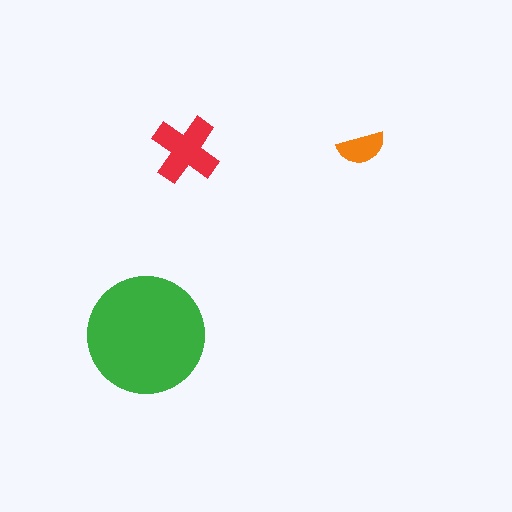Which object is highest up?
The orange semicircle is topmost.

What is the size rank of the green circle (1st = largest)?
1st.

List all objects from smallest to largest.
The orange semicircle, the red cross, the green circle.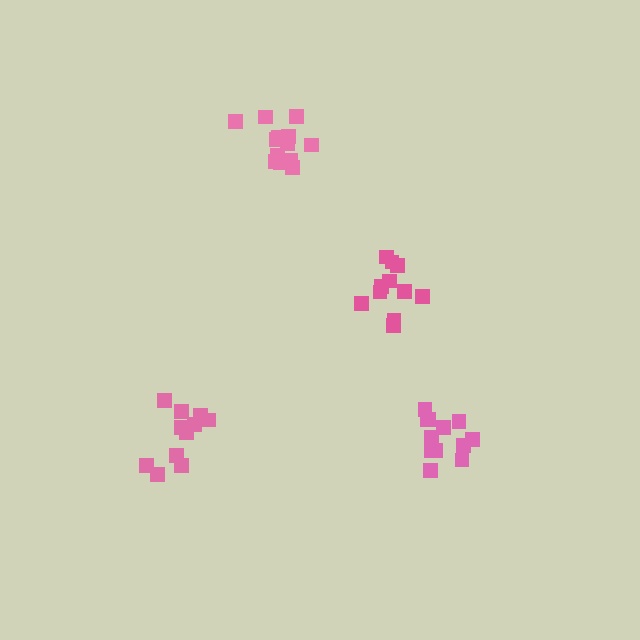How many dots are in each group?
Group 1: 11 dots, Group 2: 12 dots, Group 3: 11 dots, Group 4: 13 dots (47 total).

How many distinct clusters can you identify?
There are 4 distinct clusters.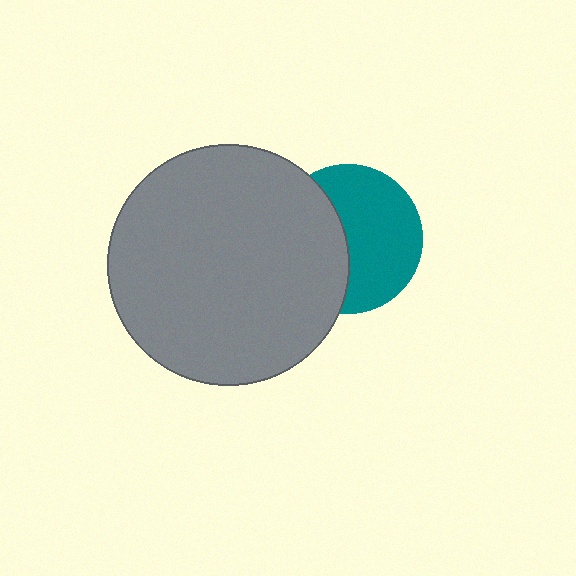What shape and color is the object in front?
The object in front is a gray circle.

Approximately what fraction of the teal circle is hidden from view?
Roughly 43% of the teal circle is hidden behind the gray circle.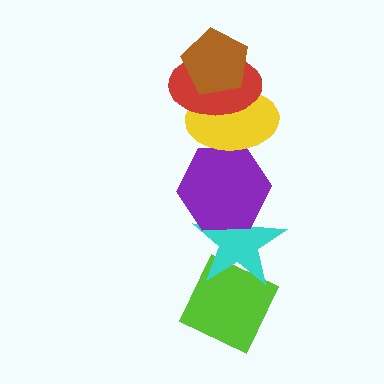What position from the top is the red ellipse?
The red ellipse is 2nd from the top.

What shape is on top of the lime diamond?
The cyan star is on top of the lime diamond.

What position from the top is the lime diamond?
The lime diamond is 6th from the top.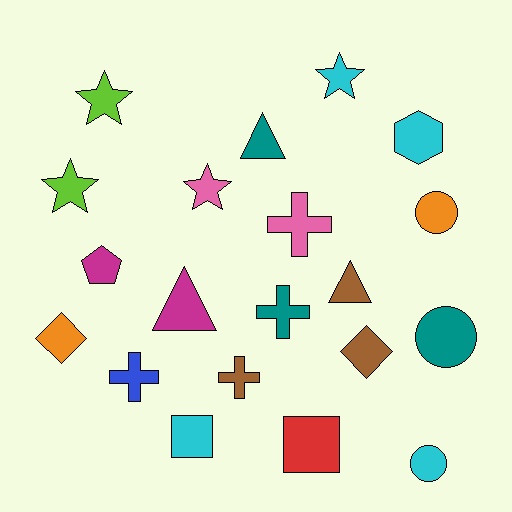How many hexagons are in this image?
There is 1 hexagon.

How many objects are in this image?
There are 20 objects.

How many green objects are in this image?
There are no green objects.